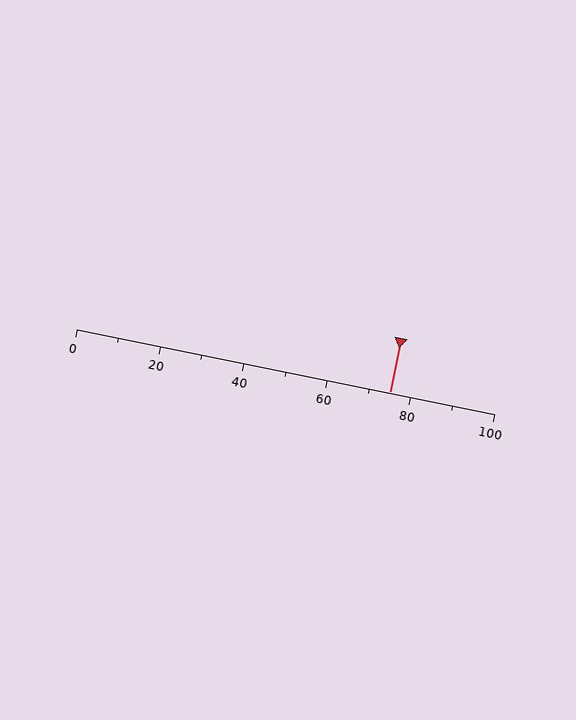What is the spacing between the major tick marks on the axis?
The major ticks are spaced 20 apart.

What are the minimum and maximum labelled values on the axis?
The axis runs from 0 to 100.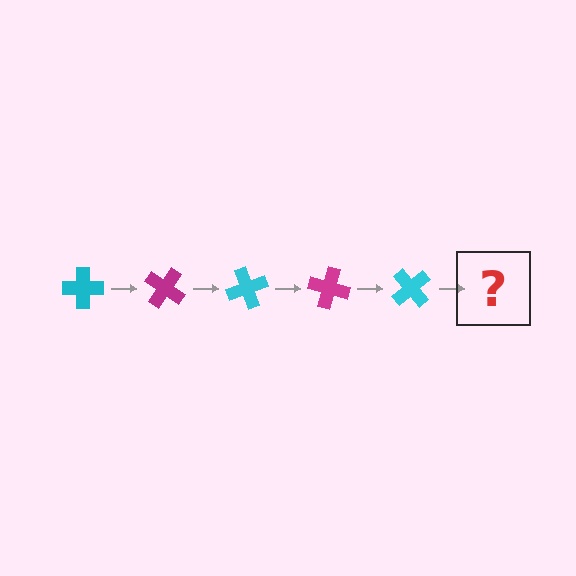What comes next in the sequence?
The next element should be a magenta cross, rotated 175 degrees from the start.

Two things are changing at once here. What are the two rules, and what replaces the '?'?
The two rules are that it rotates 35 degrees each step and the color cycles through cyan and magenta. The '?' should be a magenta cross, rotated 175 degrees from the start.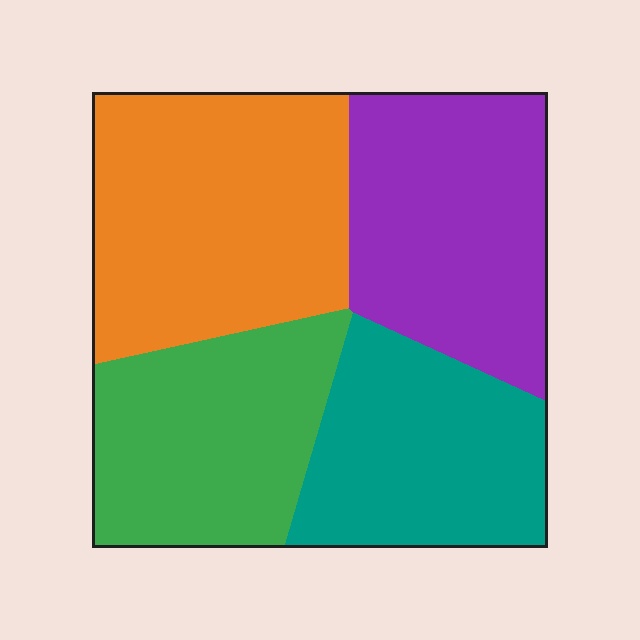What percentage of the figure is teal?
Teal takes up less than a quarter of the figure.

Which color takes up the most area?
Orange, at roughly 30%.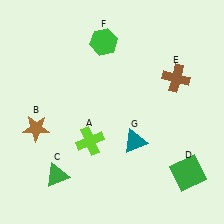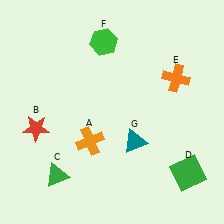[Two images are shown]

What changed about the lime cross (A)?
In Image 1, A is lime. In Image 2, it changed to orange.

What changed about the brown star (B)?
In Image 1, B is brown. In Image 2, it changed to red.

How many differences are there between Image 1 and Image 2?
There are 3 differences between the two images.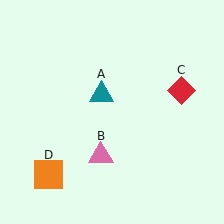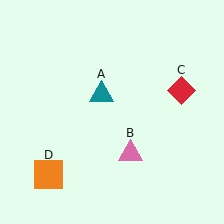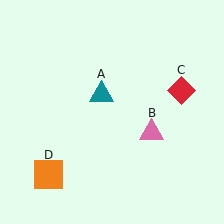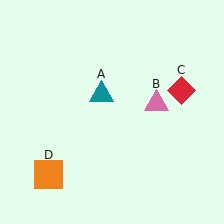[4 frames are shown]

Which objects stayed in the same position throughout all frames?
Teal triangle (object A) and red diamond (object C) and orange square (object D) remained stationary.